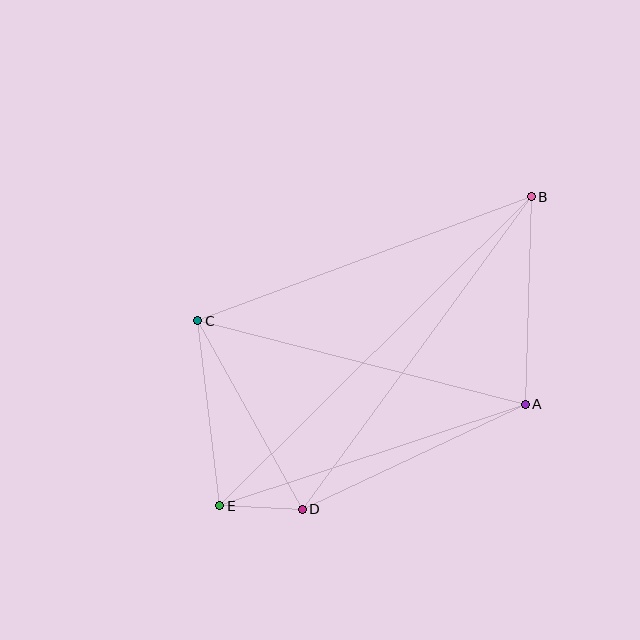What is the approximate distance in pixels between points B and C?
The distance between B and C is approximately 356 pixels.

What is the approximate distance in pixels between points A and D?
The distance between A and D is approximately 246 pixels.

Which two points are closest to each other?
Points D and E are closest to each other.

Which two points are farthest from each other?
Points B and E are farthest from each other.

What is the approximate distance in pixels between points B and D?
The distance between B and D is approximately 387 pixels.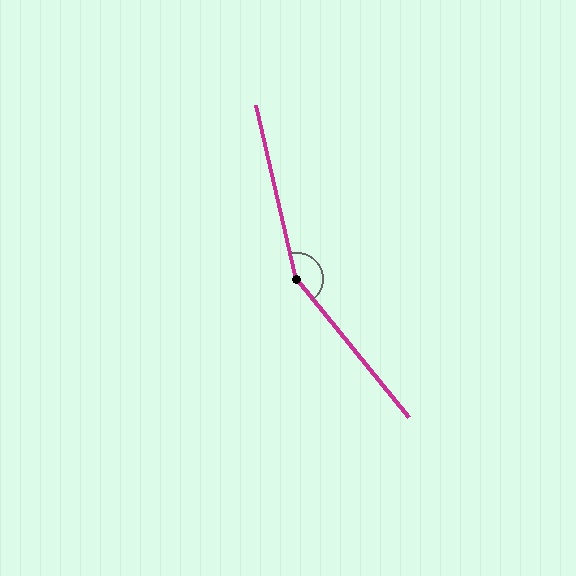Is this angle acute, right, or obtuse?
It is obtuse.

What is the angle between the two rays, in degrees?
Approximately 154 degrees.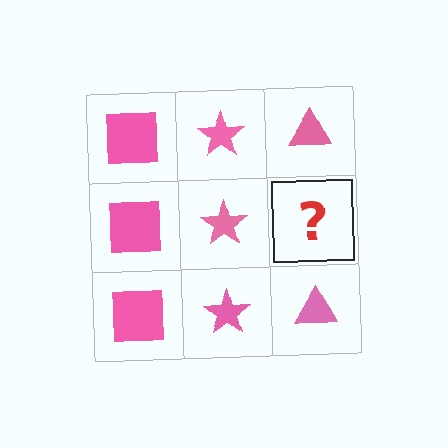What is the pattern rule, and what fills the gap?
The rule is that each column has a consistent shape. The gap should be filled with a pink triangle.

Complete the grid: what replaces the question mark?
The question mark should be replaced with a pink triangle.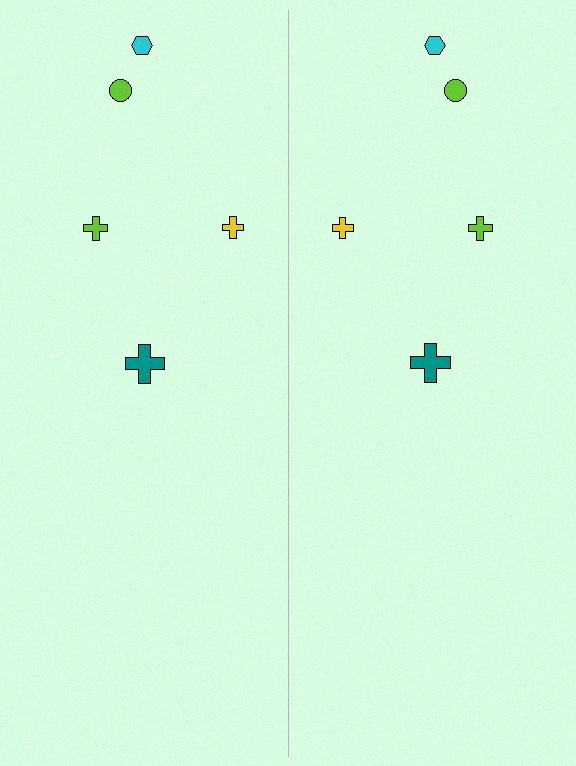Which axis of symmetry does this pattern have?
The pattern has a vertical axis of symmetry running through the center of the image.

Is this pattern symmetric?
Yes, this pattern has bilateral (reflection) symmetry.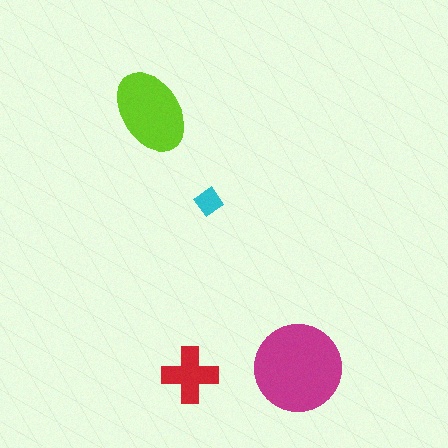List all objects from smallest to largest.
The cyan diamond, the red cross, the lime ellipse, the magenta circle.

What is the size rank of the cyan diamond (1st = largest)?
4th.